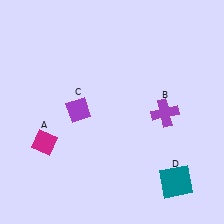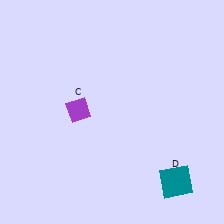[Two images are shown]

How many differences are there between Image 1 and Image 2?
There are 2 differences between the two images.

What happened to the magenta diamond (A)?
The magenta diamond (A) was removed in Image 2. It was in the bottom-left area of Image 1.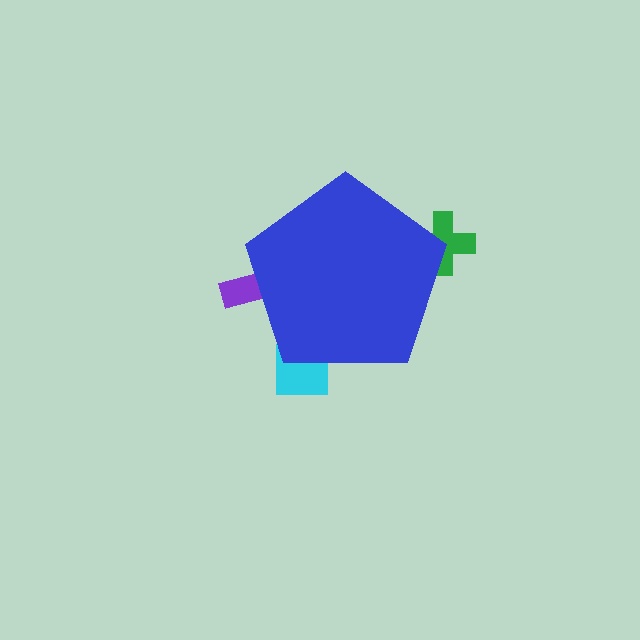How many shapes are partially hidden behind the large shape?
3 shapes are partially hidden.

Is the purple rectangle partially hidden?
Yes, the purple rectangle is partially hidden behind the blue pentagon.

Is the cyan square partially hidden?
Yes, the cyan square is partially hidden behind the blue pentagon.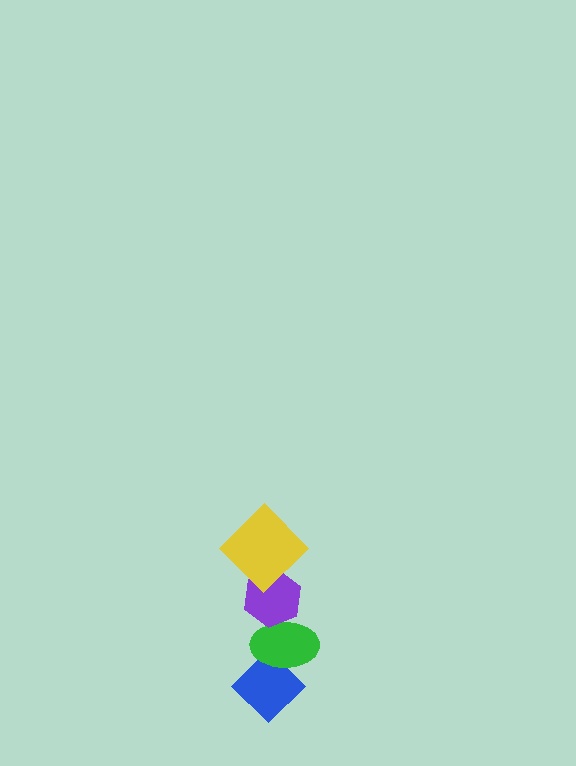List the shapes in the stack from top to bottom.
From top to bottom: the yellow diamond, the purple hexagon, the green ellipse, the blue diamond.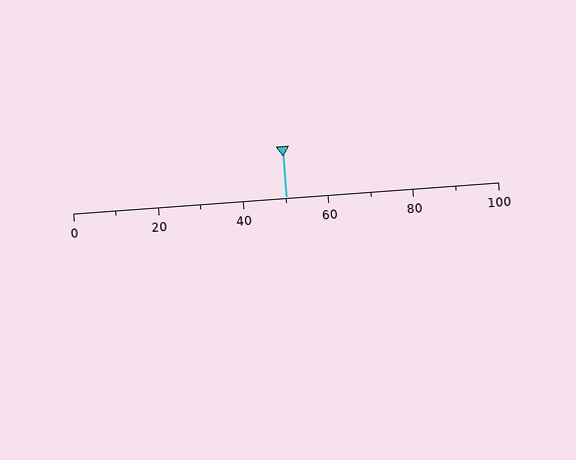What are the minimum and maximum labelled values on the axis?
The axis runs from 0 to 100.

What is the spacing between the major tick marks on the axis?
The major ticks are spaced 20 apart.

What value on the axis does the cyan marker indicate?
The marker indicates approximately 50.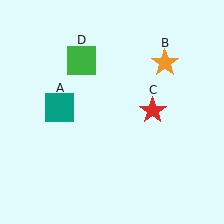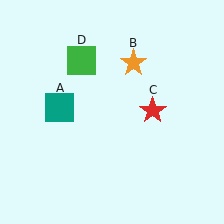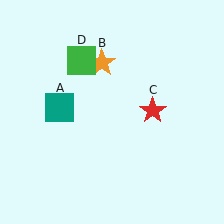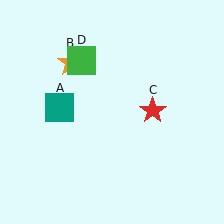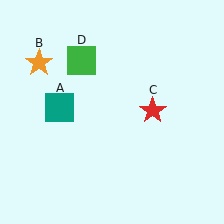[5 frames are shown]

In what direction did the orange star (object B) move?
The orange star (object B) moved left.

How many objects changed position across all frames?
1 object changed position: orange star (object B).